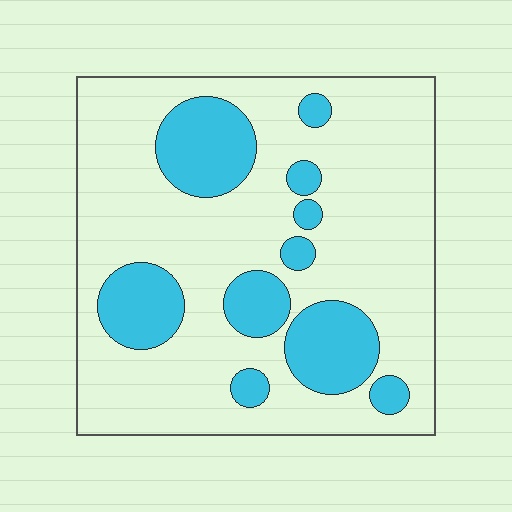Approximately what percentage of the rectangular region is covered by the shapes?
Approximately 25%.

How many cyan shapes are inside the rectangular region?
10.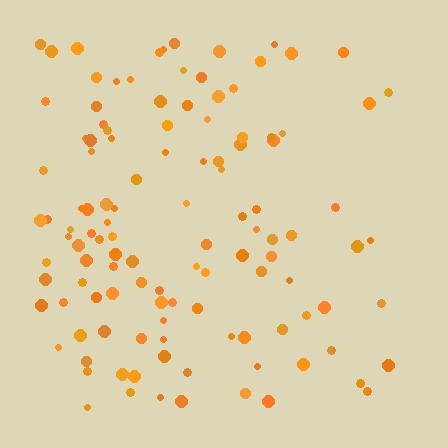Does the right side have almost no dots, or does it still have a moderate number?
Still a moderate number, just noticeably fewer than the left.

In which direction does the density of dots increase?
From right to left, with the left side densest.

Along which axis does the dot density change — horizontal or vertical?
Horizontal.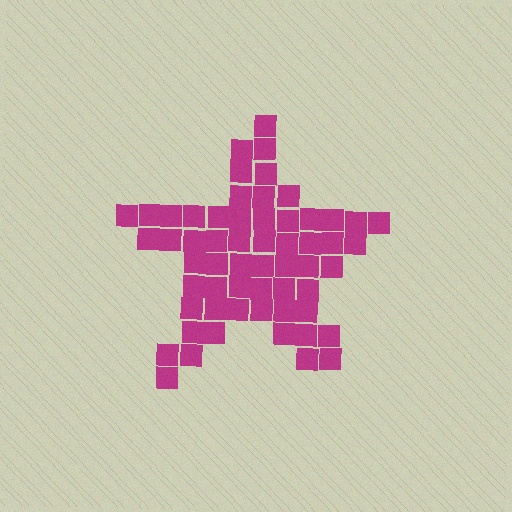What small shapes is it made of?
It is made of small squares.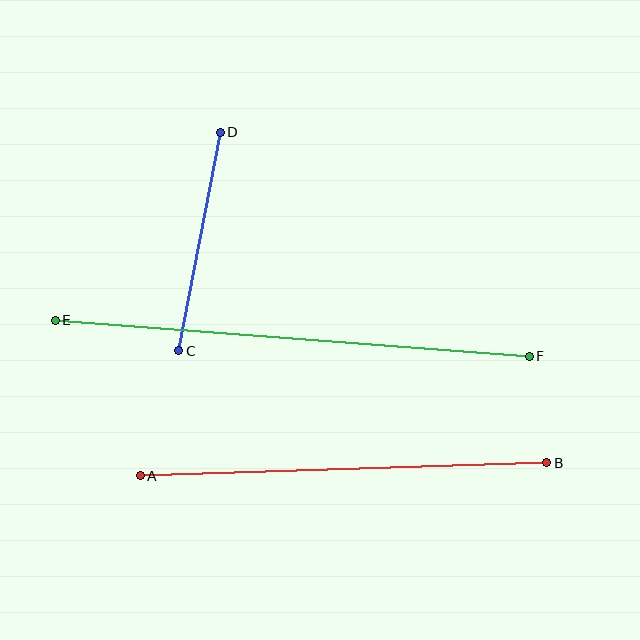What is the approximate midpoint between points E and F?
The midpoint is at approximately (292, 338) pixels.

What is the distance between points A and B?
The distance is approximately 407 pixels.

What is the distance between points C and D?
The distance is approximately 223 pixels.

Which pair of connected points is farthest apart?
Points E and F are farthest apart.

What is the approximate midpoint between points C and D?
The midpoint is at approximately (200, 242) pixels.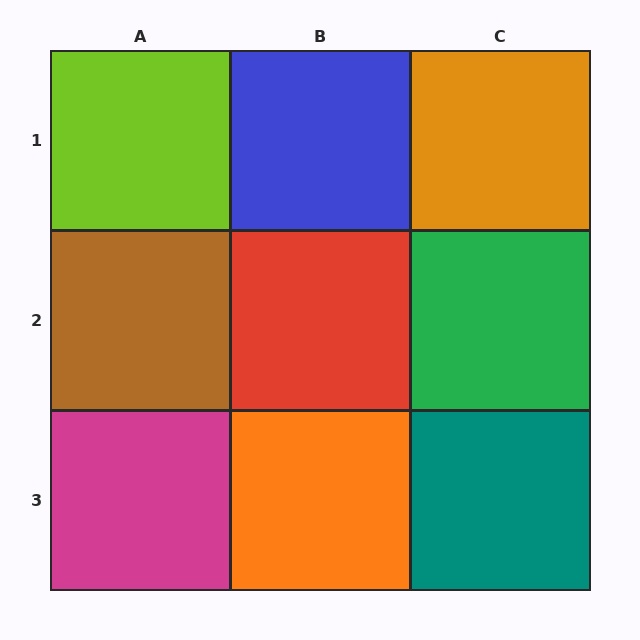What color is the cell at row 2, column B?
Red.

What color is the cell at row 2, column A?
Brown.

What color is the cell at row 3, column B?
Orange.